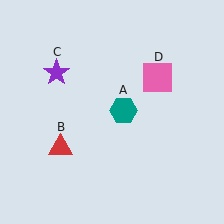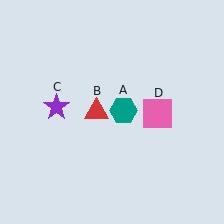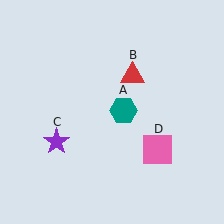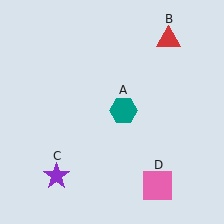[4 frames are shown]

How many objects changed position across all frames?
3 objects changed position: red triangle (object B), purple star (object C), pink square (object D).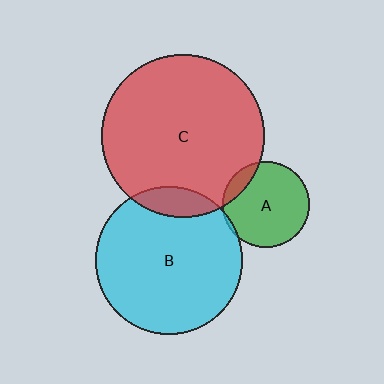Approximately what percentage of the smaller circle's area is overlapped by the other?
Approximately 10%.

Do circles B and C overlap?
Yes.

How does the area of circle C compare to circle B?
Approximately 1.2 times.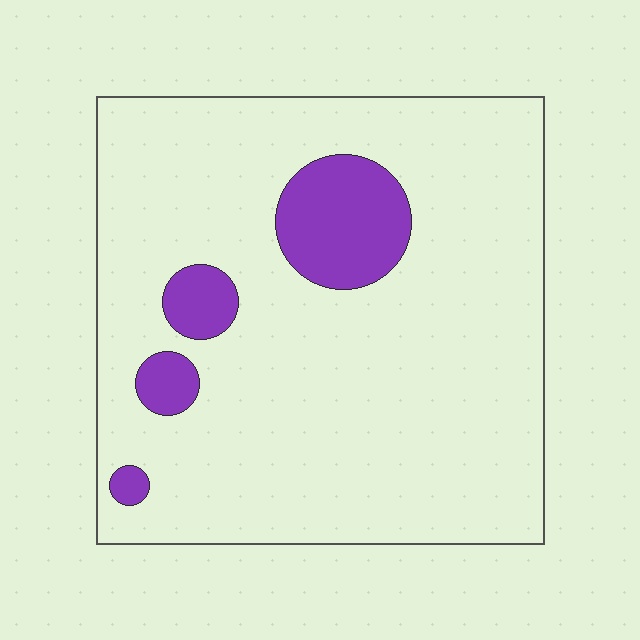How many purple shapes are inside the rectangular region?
4.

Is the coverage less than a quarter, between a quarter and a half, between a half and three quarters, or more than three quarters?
Less than a quarter.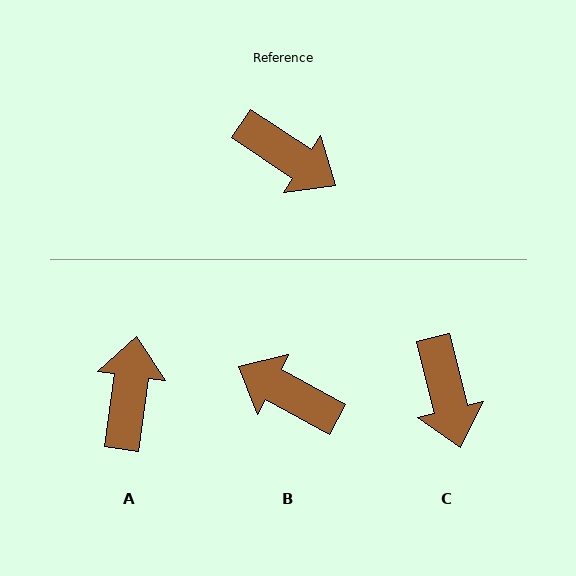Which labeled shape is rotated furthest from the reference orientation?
B, about 175 degrees away.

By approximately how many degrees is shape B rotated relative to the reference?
Approximately 175 degrees clockwise.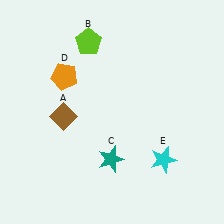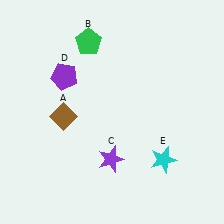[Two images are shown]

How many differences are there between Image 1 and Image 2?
There are 3 differences between the two images.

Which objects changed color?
B changed from lime to green. C changed from teal to purple. D changed from orange to purple.